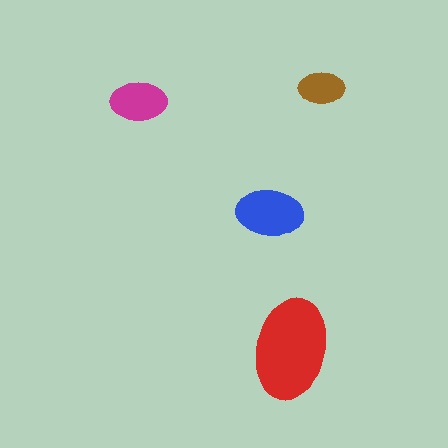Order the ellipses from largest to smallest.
the red one, the blue one, the magenta one, the brown one.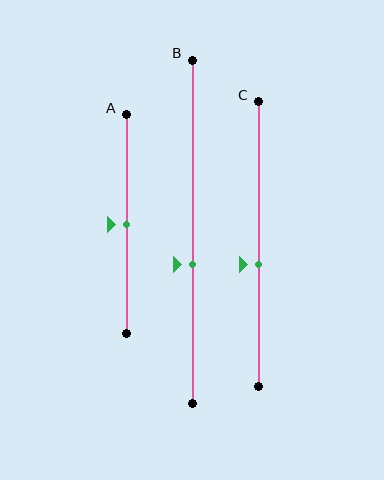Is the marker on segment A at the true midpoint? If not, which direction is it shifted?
Yes, the marker on segment A is at the true midpoint.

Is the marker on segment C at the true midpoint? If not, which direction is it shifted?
No, the marker on segment C is shifted downward by about 7% of the segment length.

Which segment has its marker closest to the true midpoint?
Segment A has its marker closest to the true midpoint.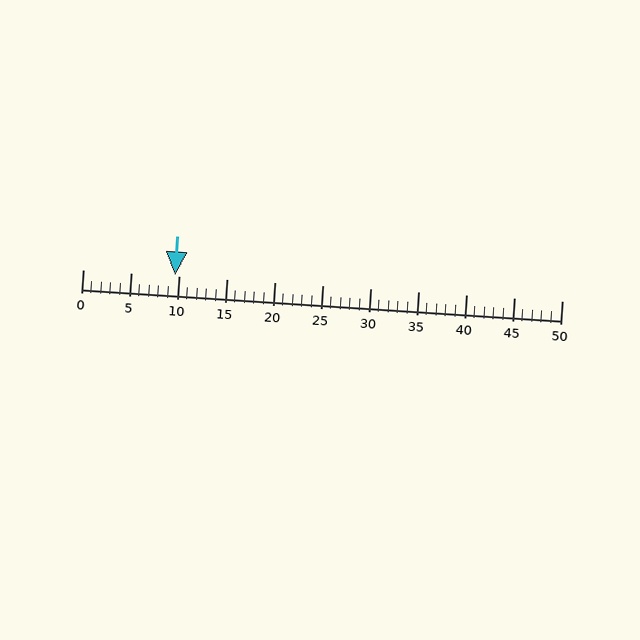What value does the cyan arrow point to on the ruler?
The cyan arrow points to approximately 10.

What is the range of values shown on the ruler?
The ruler shows values from 0 to 50.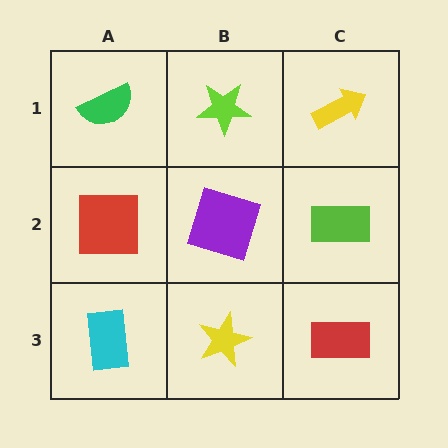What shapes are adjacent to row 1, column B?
A purple square (row 2, column B), a green semicircle (row 1, column A), a yellow arrow (row 1, column C).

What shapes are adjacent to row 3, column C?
A lime rectangle (row 2, column C), a yellow star (row 3, column B).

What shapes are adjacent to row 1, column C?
A lime rectangle (row 2, column C), a lime star (row 1, column B).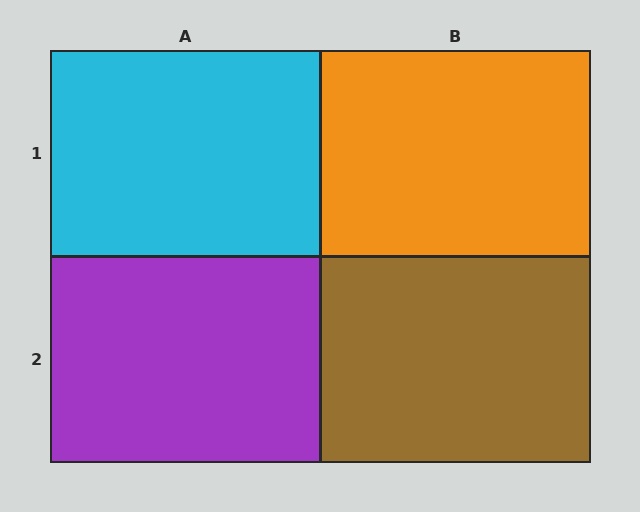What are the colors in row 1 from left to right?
Cyan, orange.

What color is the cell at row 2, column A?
Purple.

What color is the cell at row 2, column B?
Brown.